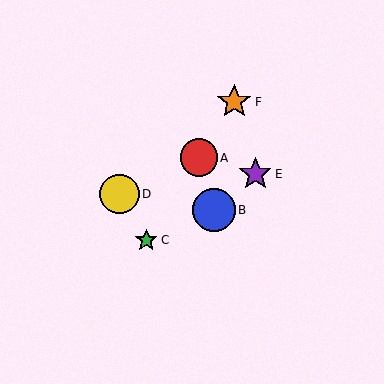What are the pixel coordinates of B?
Object B is at (214, 210).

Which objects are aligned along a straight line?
Objects A, C, F are aligned along a straight line.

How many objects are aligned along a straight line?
3 objects (A, C, F) are aligned along a straight line.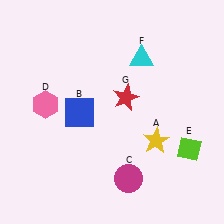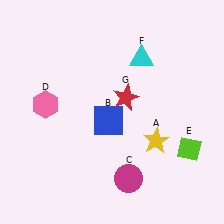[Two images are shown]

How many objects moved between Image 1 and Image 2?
1 object moved between the two images.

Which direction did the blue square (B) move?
The blue square (B) moved right.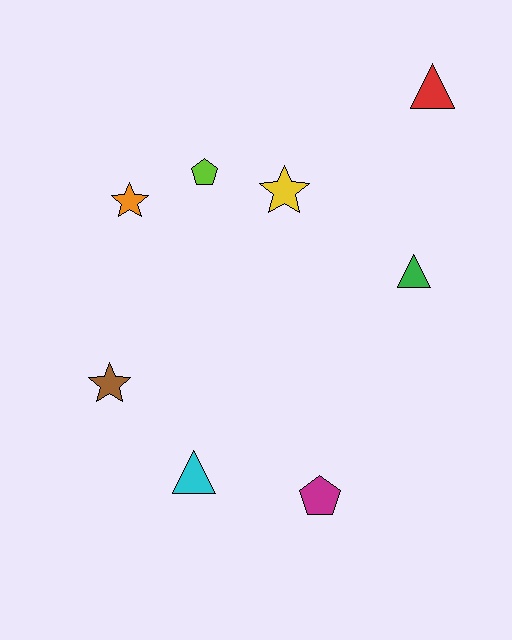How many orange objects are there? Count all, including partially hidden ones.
There is 1 orange object.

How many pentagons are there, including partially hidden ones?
There are 2 pentagons.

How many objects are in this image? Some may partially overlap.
There are 8 objects.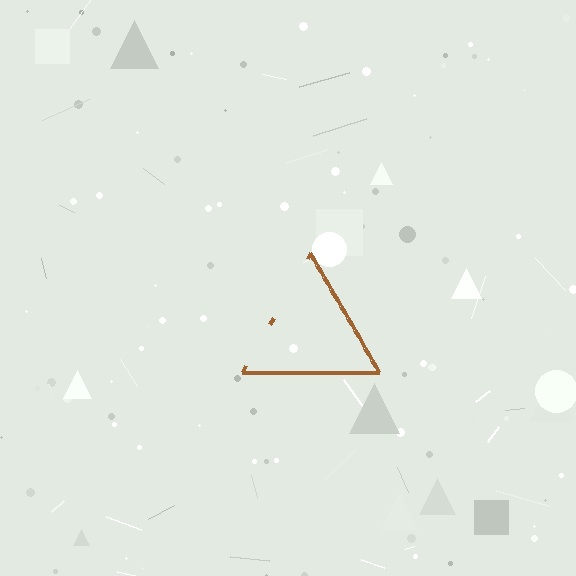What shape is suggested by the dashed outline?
The dashed outline suggests a triangle.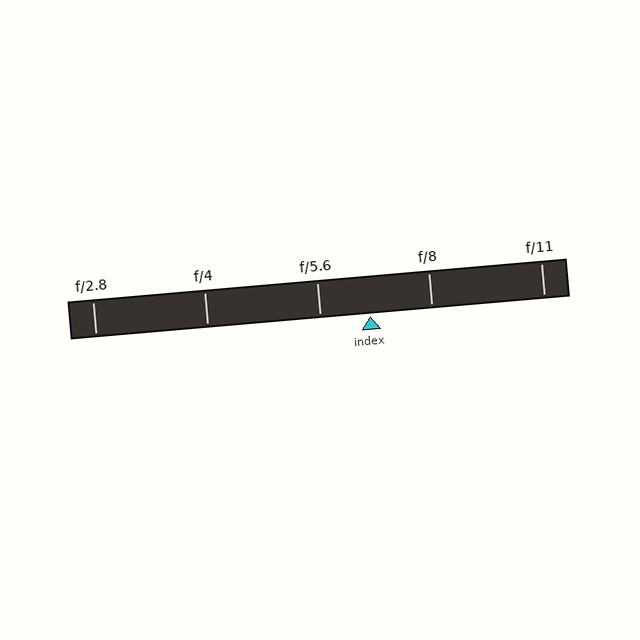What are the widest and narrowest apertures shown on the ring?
The widest aperture shown is f/2.8 and the narrowest is f/11.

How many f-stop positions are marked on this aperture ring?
There are 5 f-stop positions marked.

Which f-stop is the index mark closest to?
The index mark is closest to f/5.6.